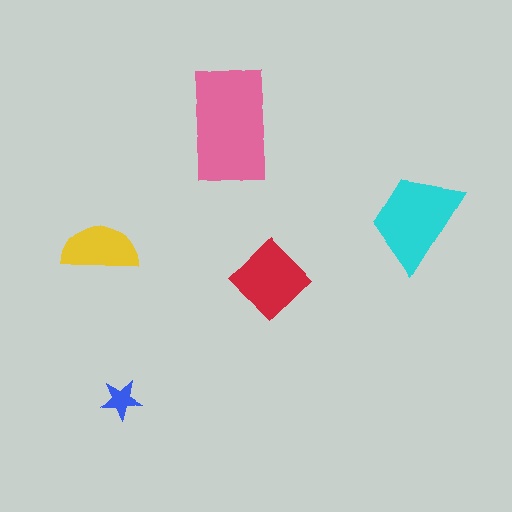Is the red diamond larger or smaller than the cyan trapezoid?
Smaller.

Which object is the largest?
The pink rectangle.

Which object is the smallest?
The blue star.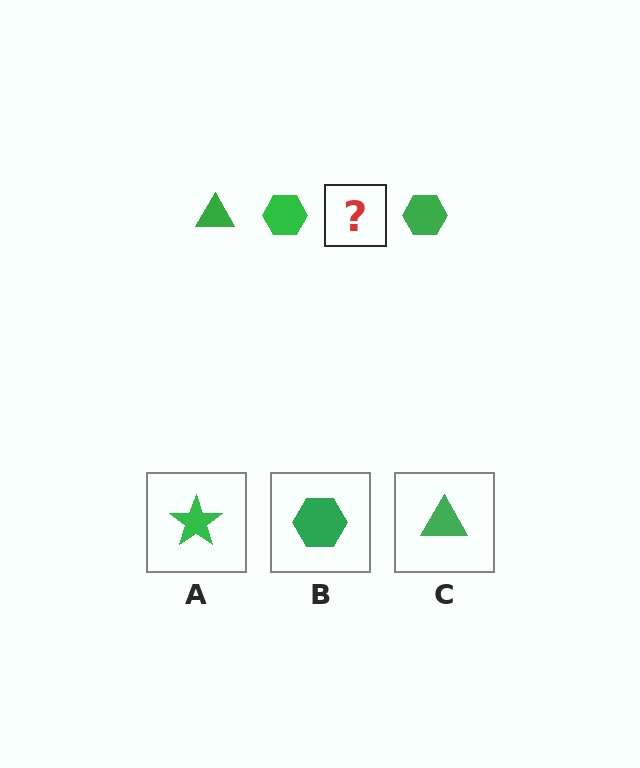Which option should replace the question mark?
Option C.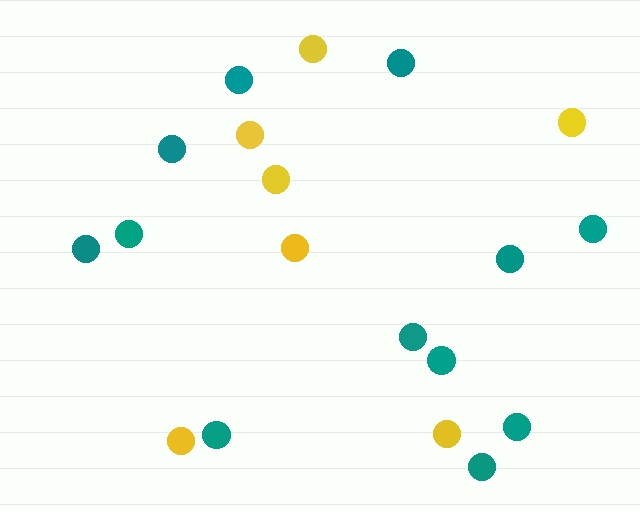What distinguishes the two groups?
There are 2 groups: one group of yellow circles (7) and one group of teal circles (12).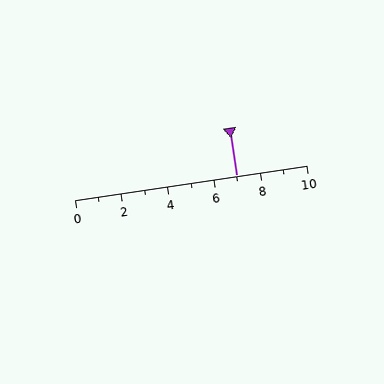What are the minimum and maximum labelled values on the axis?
The axis runs from 0 to 10.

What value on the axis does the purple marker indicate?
The marker indicates approximately 7.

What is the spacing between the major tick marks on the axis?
The major ticks are spaced 2 apart.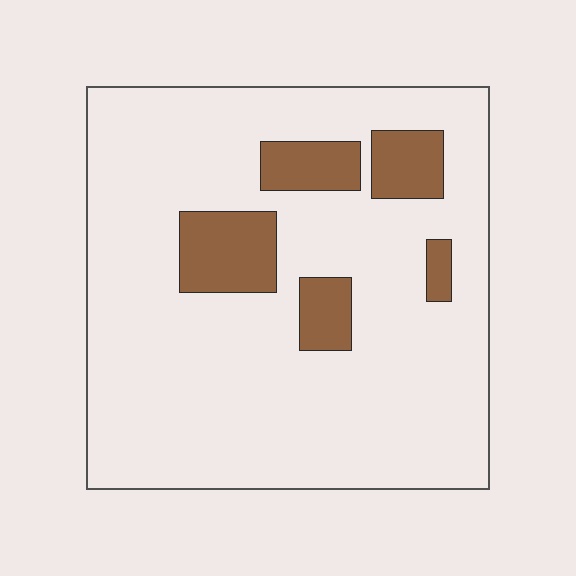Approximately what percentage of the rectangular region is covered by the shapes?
Approximately 15%.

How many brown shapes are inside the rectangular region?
5.